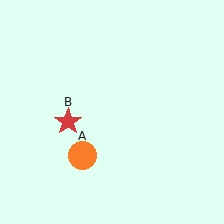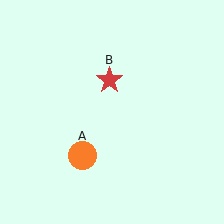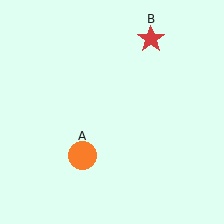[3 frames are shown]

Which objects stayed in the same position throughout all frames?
Orange circle (object A) remained stationary.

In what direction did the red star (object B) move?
The red star (object B) moved up and to the right.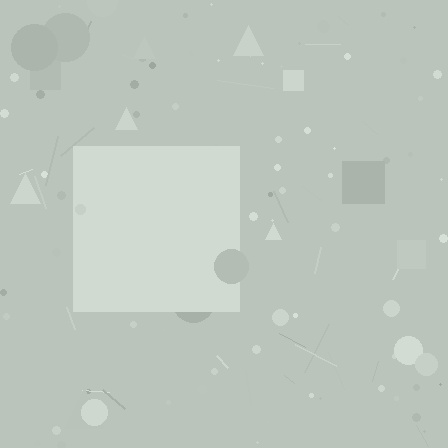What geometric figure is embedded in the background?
A square is embedded in the background.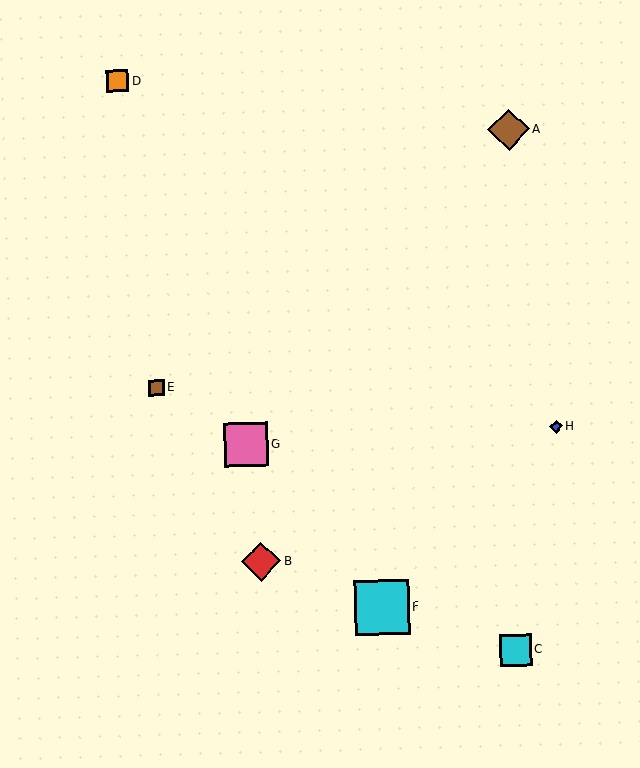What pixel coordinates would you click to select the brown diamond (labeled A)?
Click at (509, 130) to select the brown diamond A.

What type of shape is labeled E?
Shape E is a brown square.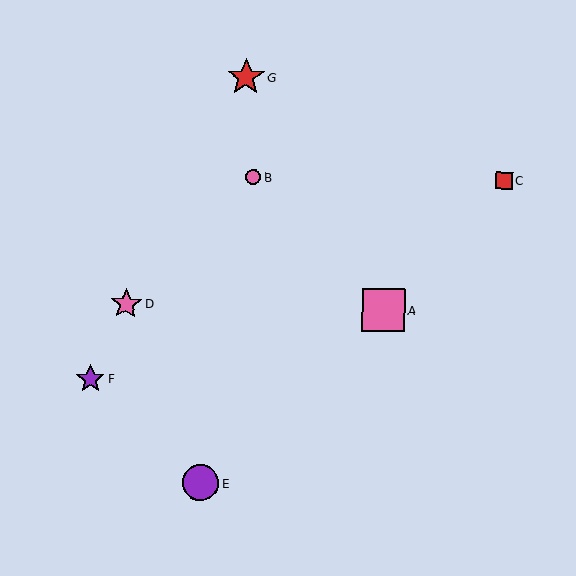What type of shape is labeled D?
Shape D is a pink star.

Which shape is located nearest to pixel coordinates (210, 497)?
The purple circle (labeled E) at (200, 483) is nearest to that location.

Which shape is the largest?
The pink square (labeled A) is the largest.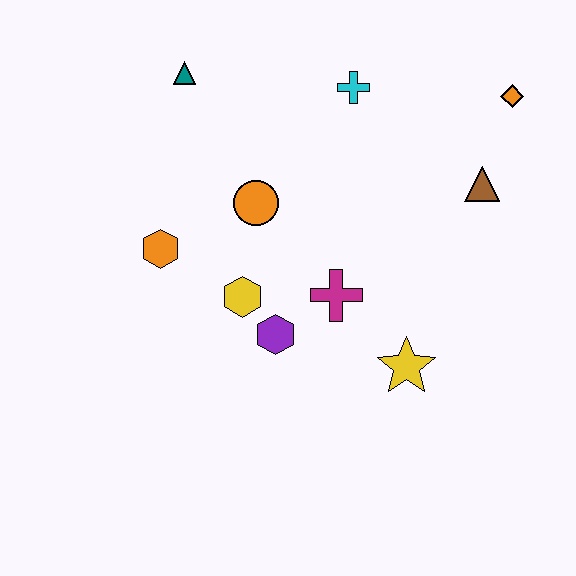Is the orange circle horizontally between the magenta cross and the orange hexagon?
Yes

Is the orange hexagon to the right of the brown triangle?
No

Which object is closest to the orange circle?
The yellow hexagon is closest to the orange circle.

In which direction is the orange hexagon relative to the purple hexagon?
The orange hexagon is to the left of the purple hexagon.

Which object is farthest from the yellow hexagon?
The orange diamond is farthest from the yellow hexagon.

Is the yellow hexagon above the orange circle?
No